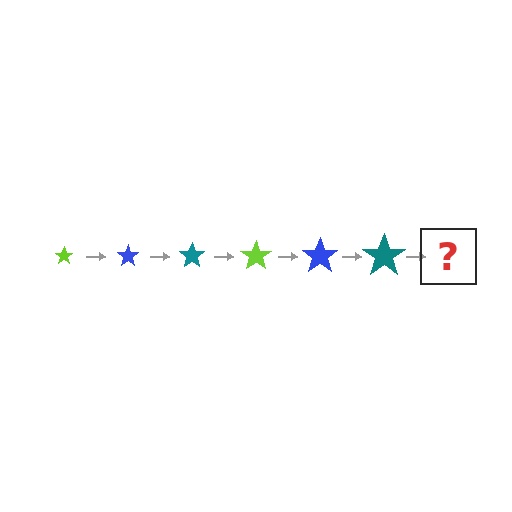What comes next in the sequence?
The next element should be a lime star, larger than the previous one.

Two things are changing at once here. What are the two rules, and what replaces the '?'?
The two rules are that the star grows larger each step and the color cycles through lime, blue, and teal. The '?' should be a lime star, larger than the previous one.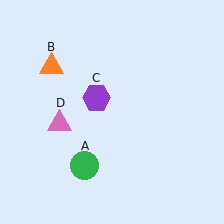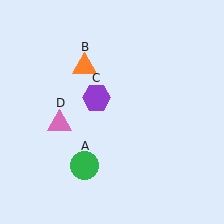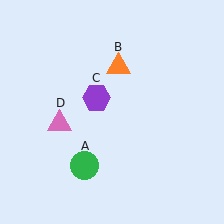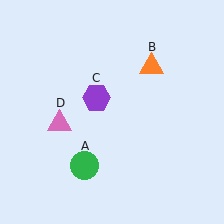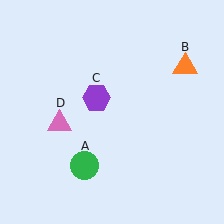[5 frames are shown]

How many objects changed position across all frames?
1 object changed position: orange triangle (object B).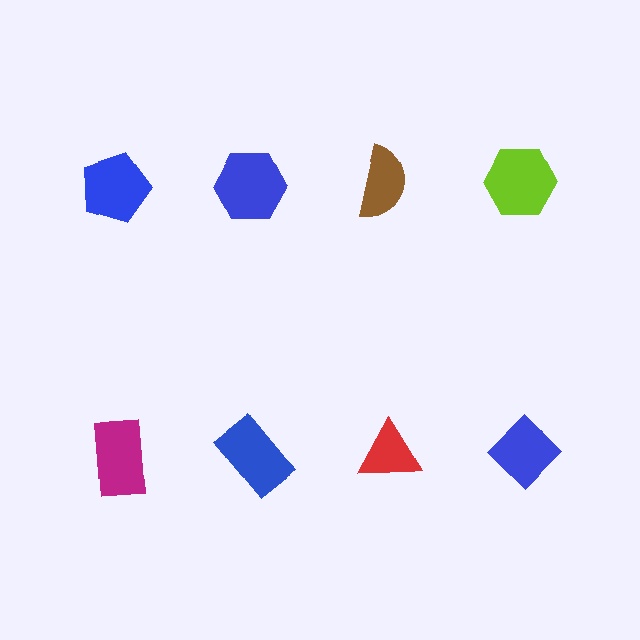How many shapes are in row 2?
4 shapes.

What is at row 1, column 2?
A blue hexagon.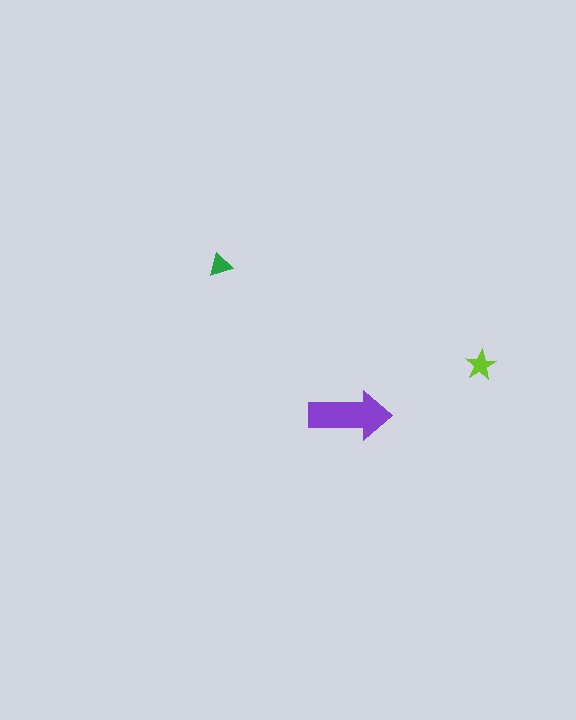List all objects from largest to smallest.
The purple arrow, the lime star, the green triangle.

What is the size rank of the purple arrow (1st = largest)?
1st.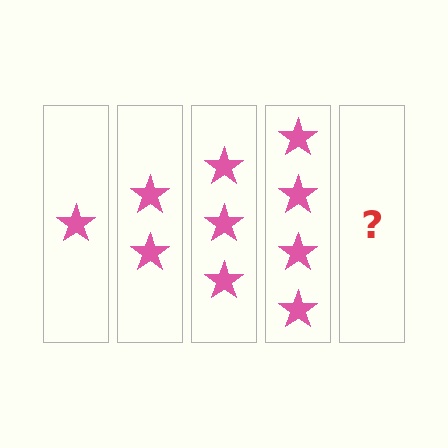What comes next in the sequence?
The next element should be 5 stars.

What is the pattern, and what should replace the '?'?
The pattern is that each step adds one more star. The '?' should be 5 stars.